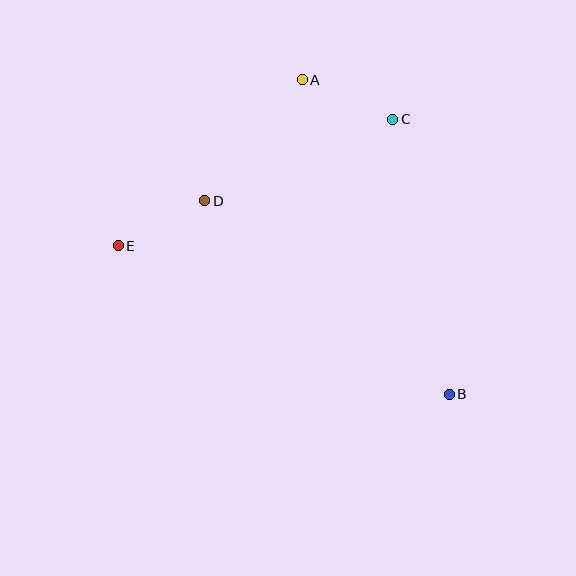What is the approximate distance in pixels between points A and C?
The distance between A and C is approximately 99 pixels.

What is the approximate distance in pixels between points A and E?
The distance between A and E is approximately 248 pixels.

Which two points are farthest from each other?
Points B and E are farthest from each other.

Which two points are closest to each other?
Points D and E are closest to each other.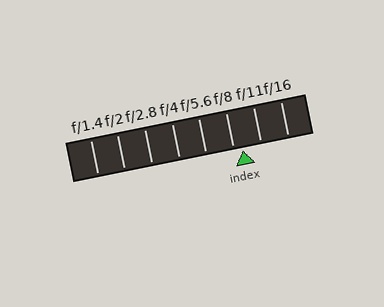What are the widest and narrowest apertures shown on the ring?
The widest aperture shown is f/1.4 and the narrowest is f/16.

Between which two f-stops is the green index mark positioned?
The index mark is between f/8 and f/11.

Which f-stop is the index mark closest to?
The index mark is closest to f/8.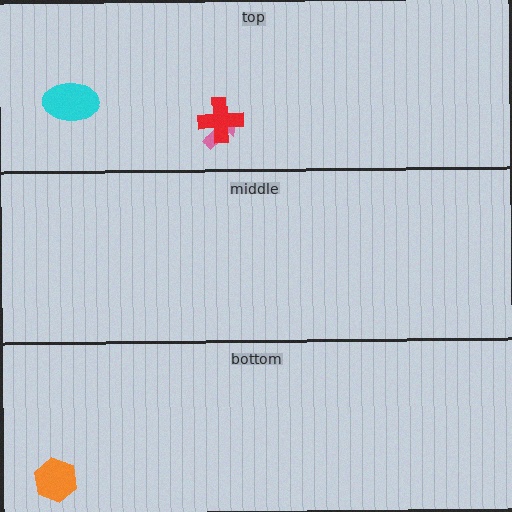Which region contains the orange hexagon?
The bottom region.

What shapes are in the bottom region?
The orange hexagon.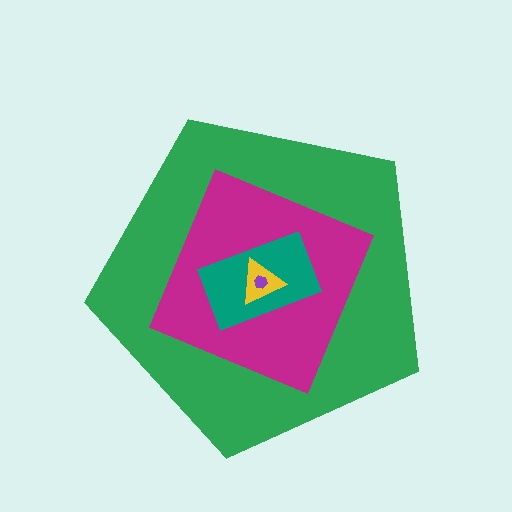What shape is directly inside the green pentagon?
The magenta diamond.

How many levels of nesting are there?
5.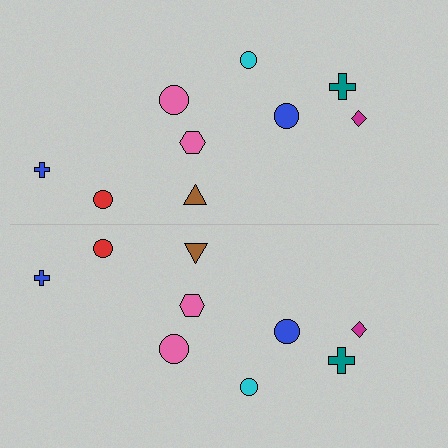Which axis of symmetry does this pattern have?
The pattern has a horizontal axis of symmetry running through the center of the image.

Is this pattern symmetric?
Yes, this pattern has bilateral (reflection) symmetry.